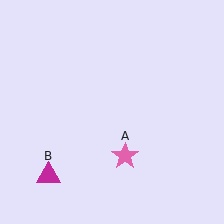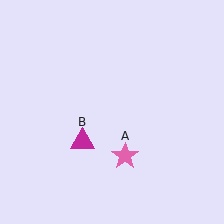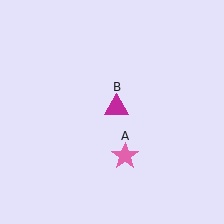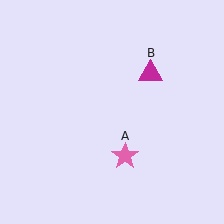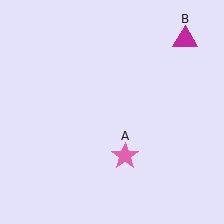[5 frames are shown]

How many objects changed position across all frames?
1 object changed position: magenta triangle (object B).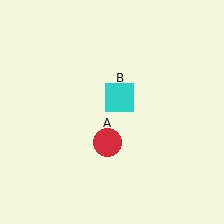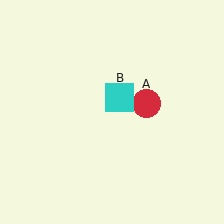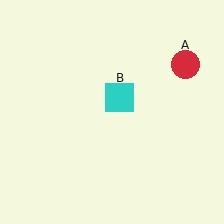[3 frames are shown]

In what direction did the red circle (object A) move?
The red circle (object A) moved up and to the right.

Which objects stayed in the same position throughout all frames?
Cyan square (object B) remained stationary.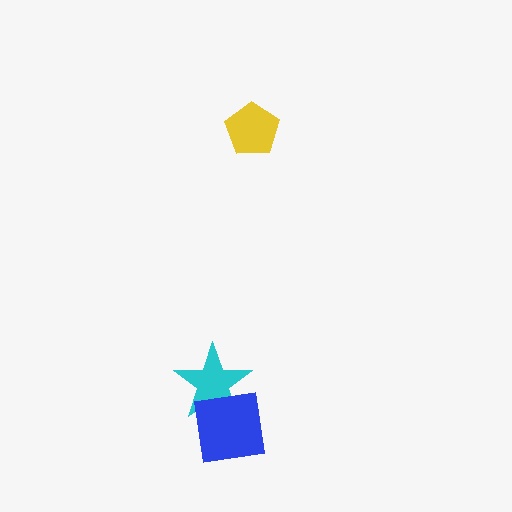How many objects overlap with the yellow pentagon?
0 objects overlap with the yellow pentagon.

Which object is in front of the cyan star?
The blue square is in front of the cyan star.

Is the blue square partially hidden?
No, no other shape covers it.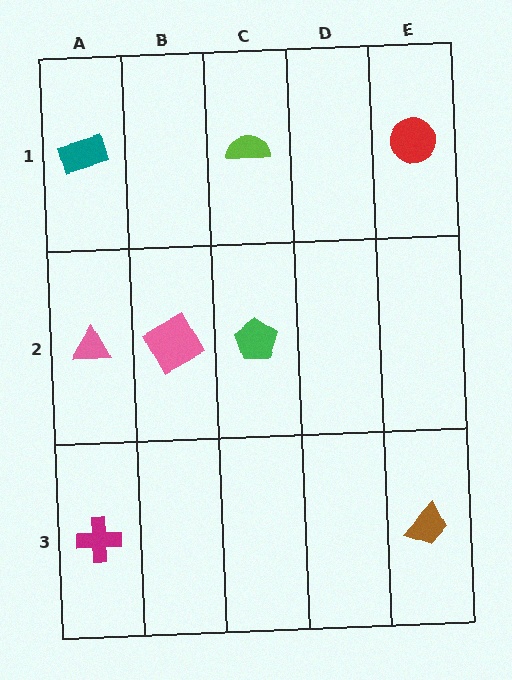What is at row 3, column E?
A brown trapezoid.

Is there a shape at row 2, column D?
No, that cell is empty.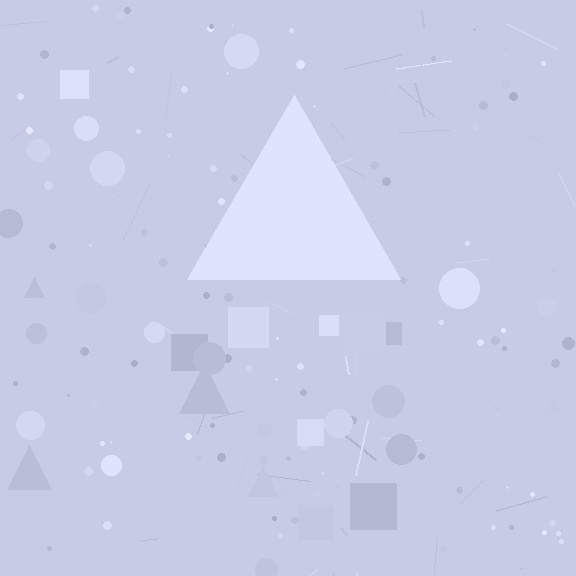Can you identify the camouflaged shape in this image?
The camouflaged shape is a triangle.